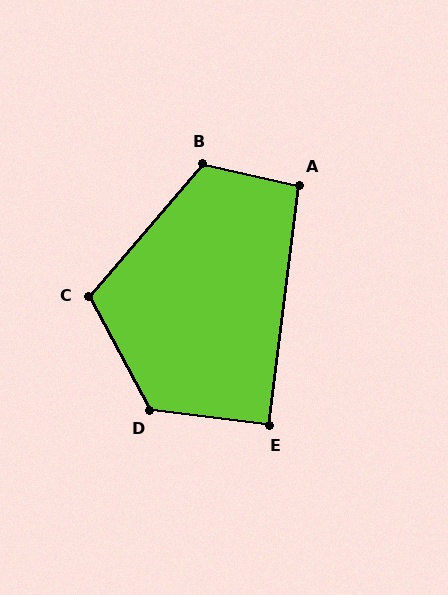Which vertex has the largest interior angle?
D, at approximately 125 degrees.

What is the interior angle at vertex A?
Approximately 95 degrees (obtuse).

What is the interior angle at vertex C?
Approximately 111 degrees (obtuse).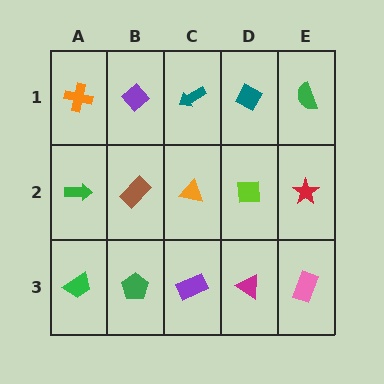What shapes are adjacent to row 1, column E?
A red star (row 2, column E), a teal diamond (row 1, column D).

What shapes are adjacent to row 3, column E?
A red star (row 2, column E), a magenta triangle (row 3, column D).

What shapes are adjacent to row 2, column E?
A green semicircle (row 1, column E), a pink rectangle (row 3, column E), a lime square (row 2, column D).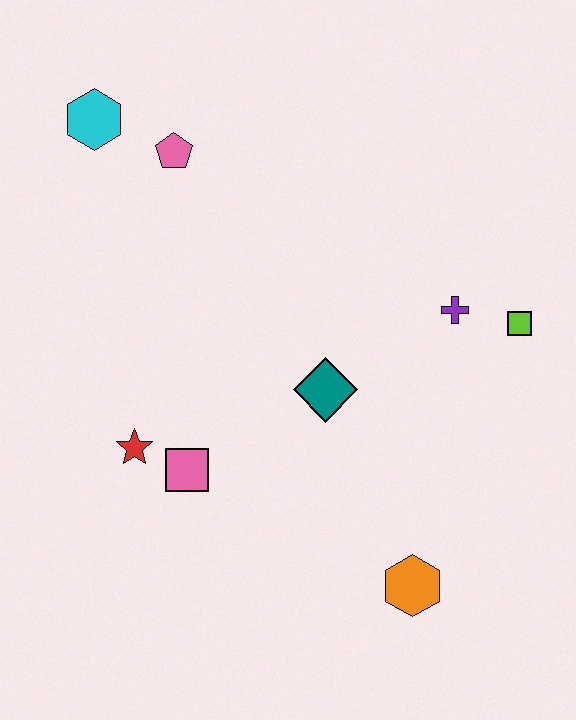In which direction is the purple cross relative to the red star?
The purple cross is to the right of the red star.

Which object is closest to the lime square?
The purple cross is closest to the lime square.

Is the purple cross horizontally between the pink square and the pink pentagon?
No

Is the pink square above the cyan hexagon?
No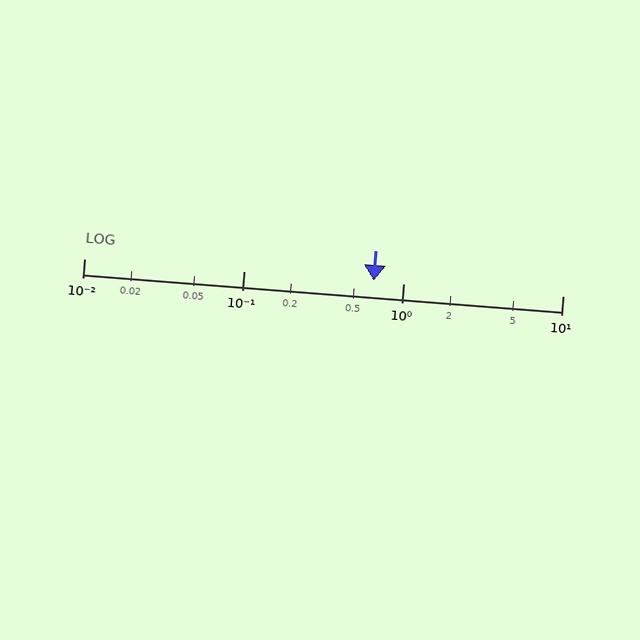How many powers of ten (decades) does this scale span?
The scale spans 3 decades, from 0.01 to 10.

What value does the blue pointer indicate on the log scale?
The pointer indicates approximately 0.65.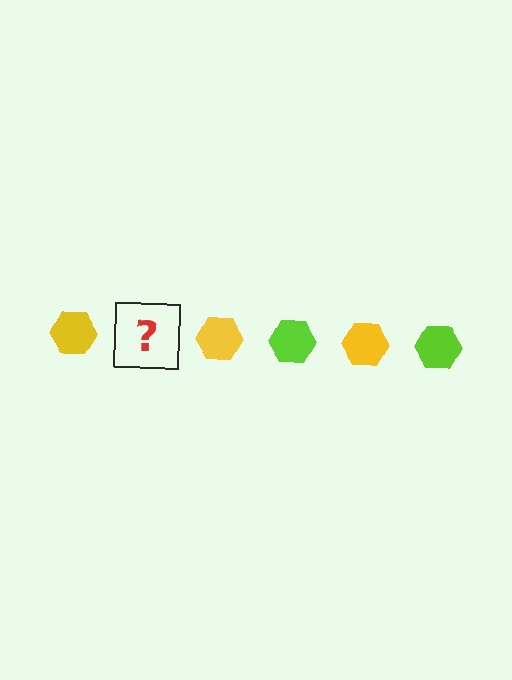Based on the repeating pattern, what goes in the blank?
The blank should be a lime hexagon.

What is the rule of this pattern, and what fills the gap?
The rule is that the pattern cycles through yellow, lime hexagons. The gap should be filled with a lime hexagon.